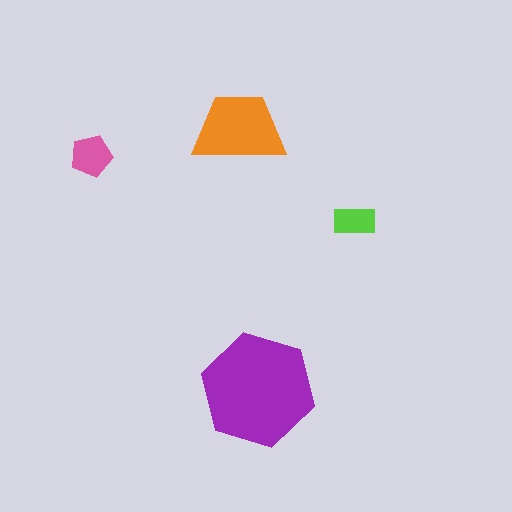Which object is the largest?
The purple hexagon.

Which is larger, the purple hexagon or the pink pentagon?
The purple hexagon.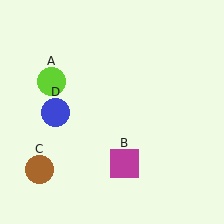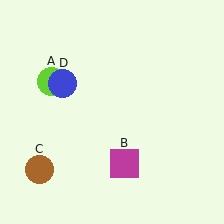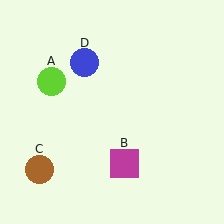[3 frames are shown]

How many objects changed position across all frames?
1 object changed position: blue circle (object D).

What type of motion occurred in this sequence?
The blue circle (object D) rotated clockwise around the center of the scene.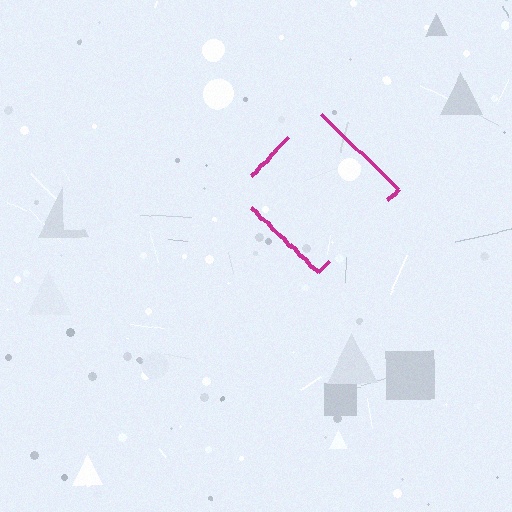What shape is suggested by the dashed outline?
The dashed outline suggests a diamond.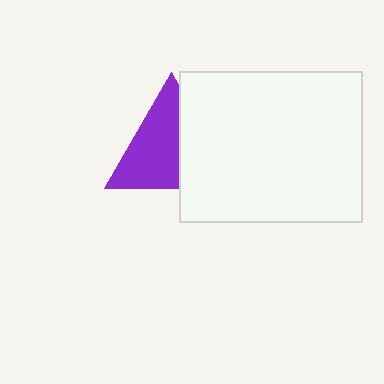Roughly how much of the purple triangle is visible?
About half of it is visible (roughly 61%).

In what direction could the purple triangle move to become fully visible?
The purple triangle could move left. That would shift it out from behind the white rectangle entirely.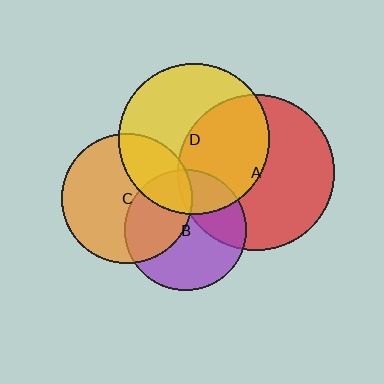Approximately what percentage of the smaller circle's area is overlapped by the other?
Approximately 25%.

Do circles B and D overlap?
Yes.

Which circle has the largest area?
Circle A (red).